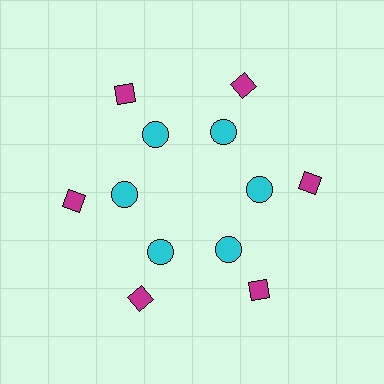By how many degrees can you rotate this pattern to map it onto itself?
The pattern maps onto itself every 60 degrees of rotation.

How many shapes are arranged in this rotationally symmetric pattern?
There are 12 shapes, arranged in 6 groups of 2.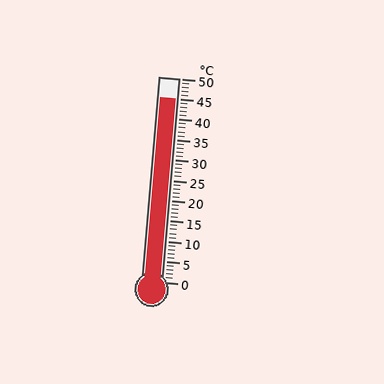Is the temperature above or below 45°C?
The temperature is at 45°C.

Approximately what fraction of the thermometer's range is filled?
The thermometer is filled to approximately 90% of its range.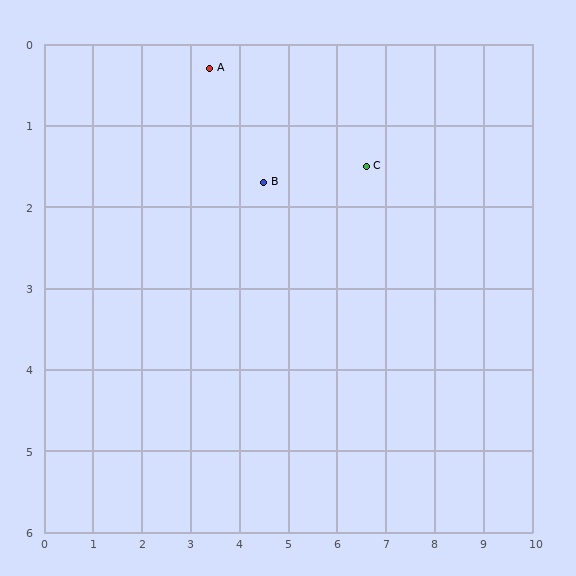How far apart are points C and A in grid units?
Points C and A are about 3.4 grid units apart.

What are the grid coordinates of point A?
Point A is at approximately (3.4, 0.3).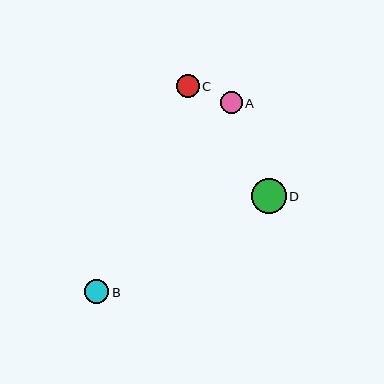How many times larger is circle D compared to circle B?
Circle D is approximately 1.4 times the size of circle B.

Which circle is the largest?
Circle D is the largest with a size of approximately 35 pixels.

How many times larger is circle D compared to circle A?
Circle D is approximately 1.6 times the size of circle A.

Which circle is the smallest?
Circle A is the smallest with a size of approximately 22 pixels.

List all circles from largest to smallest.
From largest to smallest: D, B, C, A.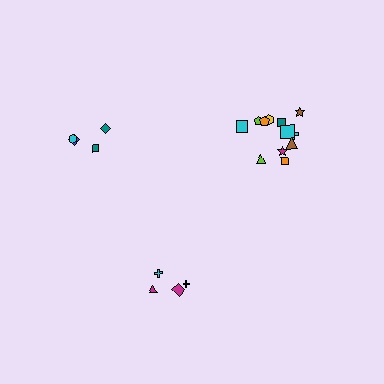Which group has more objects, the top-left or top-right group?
The top-right group.